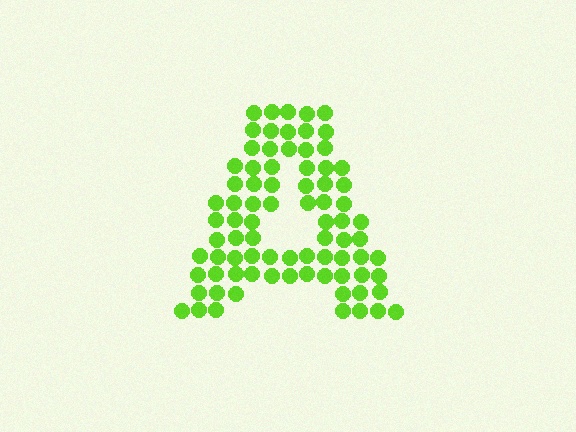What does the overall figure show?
The overall figure shows the letter A.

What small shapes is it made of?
It is made of small circles.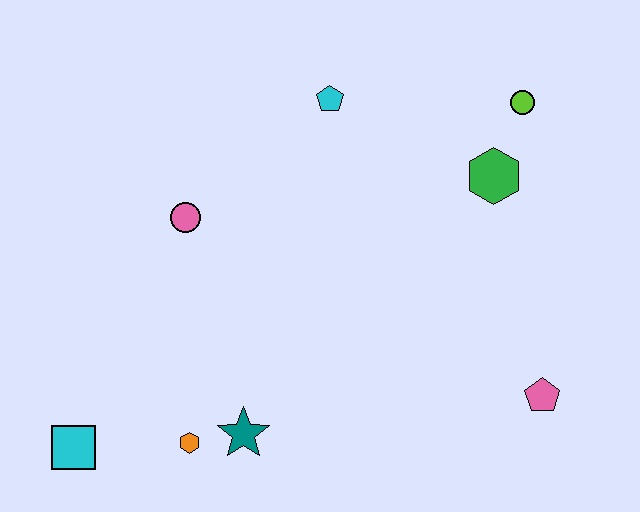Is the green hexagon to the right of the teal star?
Yes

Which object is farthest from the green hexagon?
The cyan square is farthest from the green hexagon.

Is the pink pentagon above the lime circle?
No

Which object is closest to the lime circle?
The green hexagon is closest to the lime circle.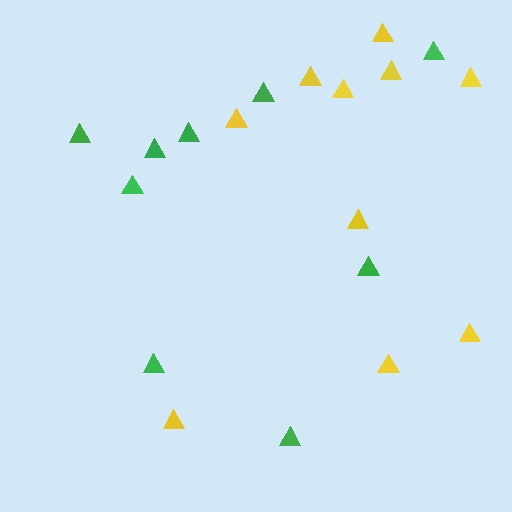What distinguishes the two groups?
There are 2 groups: one group of yellow triangles (10) and one group of green triangles (9).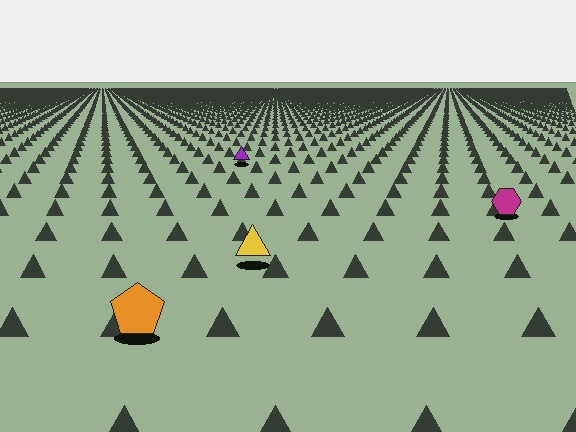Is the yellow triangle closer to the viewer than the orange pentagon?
No. The orange pentagon is closer — you can tell from the texture gradient: the ground texture is coarser near it.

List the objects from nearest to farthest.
From nearest to farthest: the orange pentagon, the yellow triangle, the magenta hexagon, the purple triangle.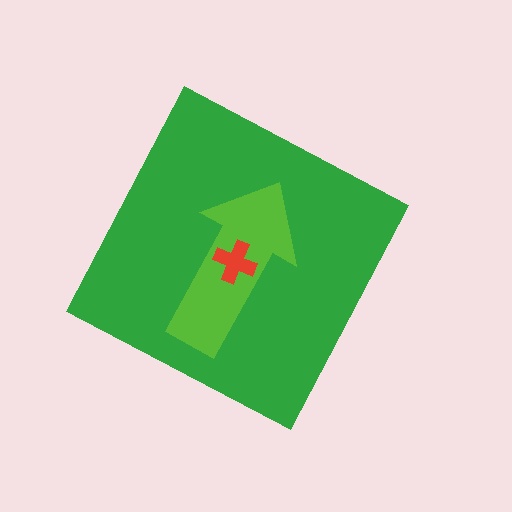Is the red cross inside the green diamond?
Yes.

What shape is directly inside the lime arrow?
The red cross.